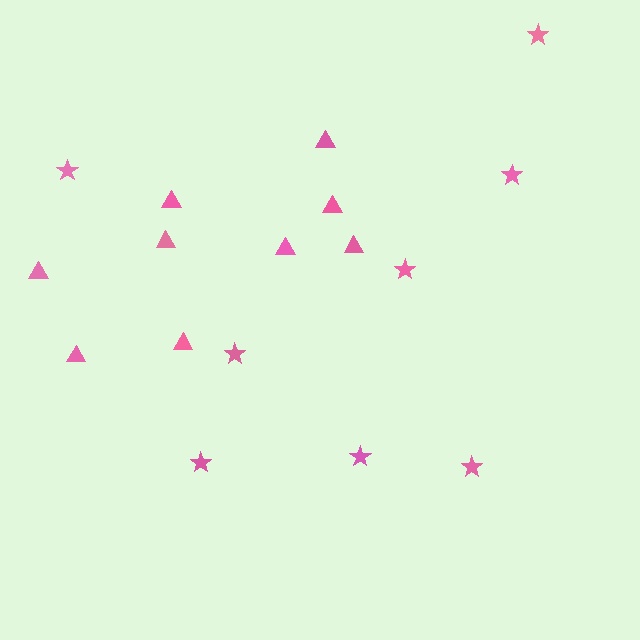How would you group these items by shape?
There are 2 groups: one group of stars (8) and one group of triangles (9).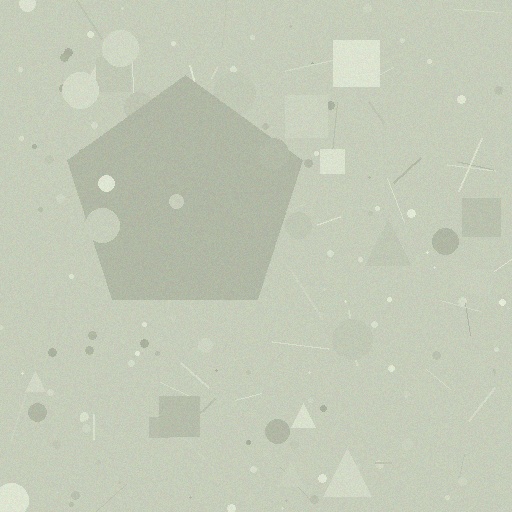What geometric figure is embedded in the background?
A pentagon is embedded in the background.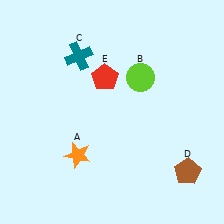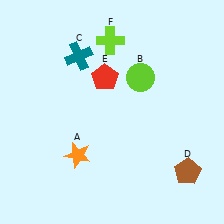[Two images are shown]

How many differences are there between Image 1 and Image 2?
There is 1 difference between the two images.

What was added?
A lime cross (F) was added in Image 2.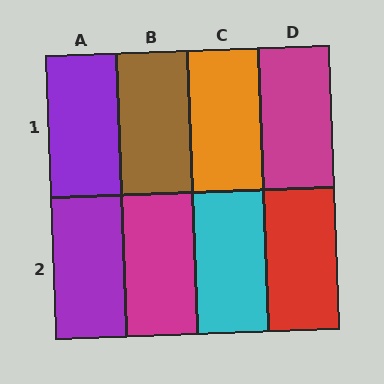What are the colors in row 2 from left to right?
Purple, magenta, cyan, red.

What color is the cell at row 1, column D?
Magenta.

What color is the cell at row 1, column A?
Purple.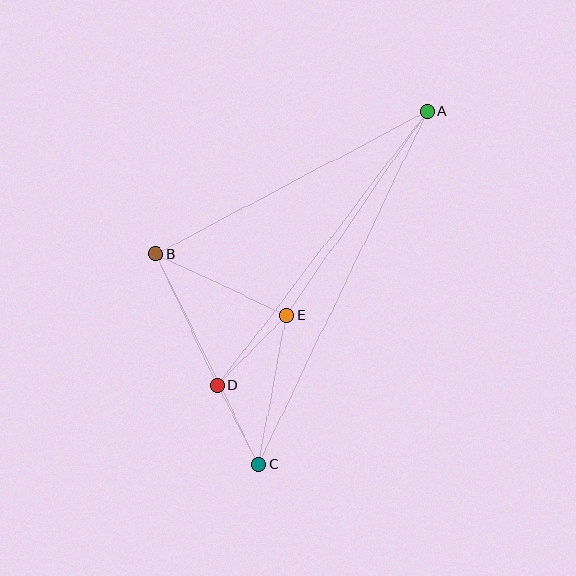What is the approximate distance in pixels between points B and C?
The distance between B and C is approximately 234 pixels.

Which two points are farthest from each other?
Points A and C are farthest from each other.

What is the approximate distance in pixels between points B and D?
The distance between B and D is approximately 145 pixels.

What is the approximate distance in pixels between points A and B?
The distance between A and B is approximately 306 pixels.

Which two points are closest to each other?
Points C and D are closest to each other.